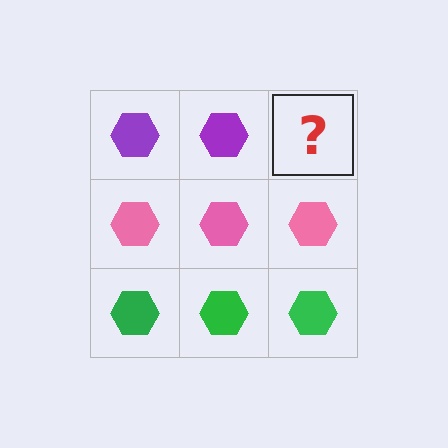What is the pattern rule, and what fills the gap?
The rule is that each row has a consistent color. The gap should be filled with a purple hexagon.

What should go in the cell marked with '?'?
The missing cell should contain a purple hexagon.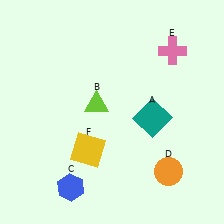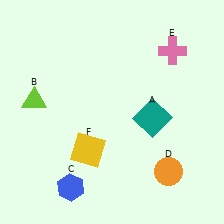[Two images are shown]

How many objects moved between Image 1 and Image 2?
1 object moved between the two images.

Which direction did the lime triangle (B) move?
The lime triangle (B) moved left.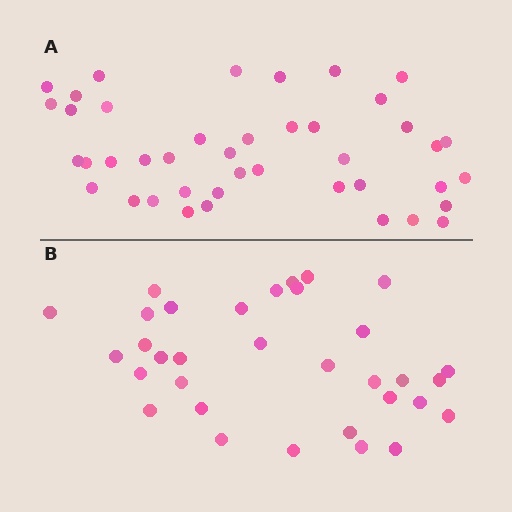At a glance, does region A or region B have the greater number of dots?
Region A (the top region) has more dots.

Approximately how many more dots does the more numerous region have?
Region A has roughly 8 or so more dots than region B.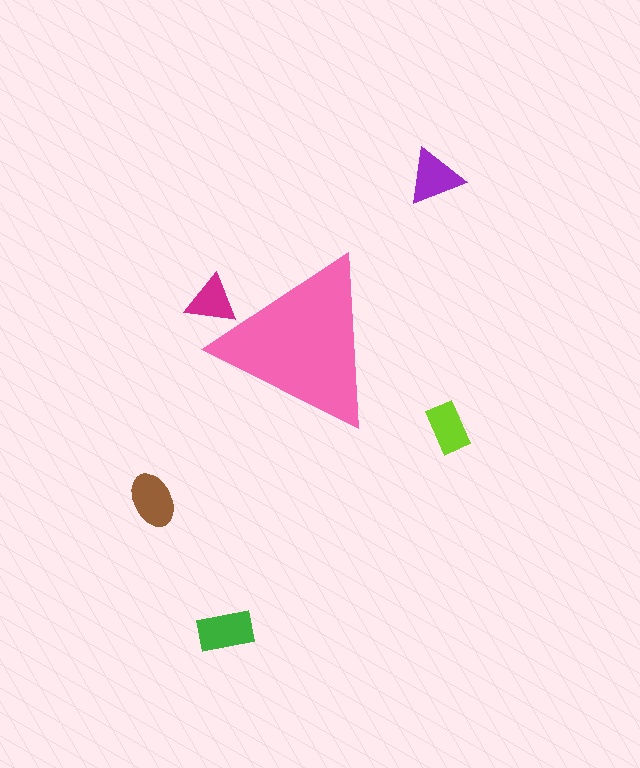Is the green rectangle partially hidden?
No, the green rectangle is fully visible.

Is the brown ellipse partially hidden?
No, the brown ellipse is fully visible.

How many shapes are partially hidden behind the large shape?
1 shape is partially hidden.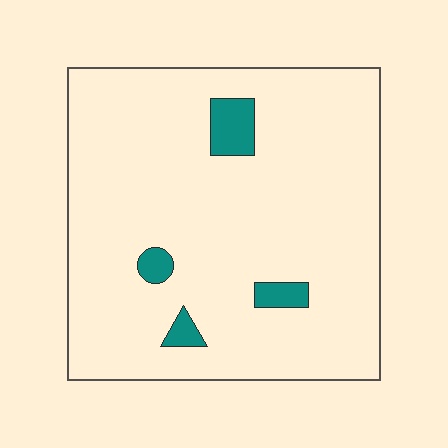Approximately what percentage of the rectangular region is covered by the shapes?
Approximately 5%.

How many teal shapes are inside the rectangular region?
4.